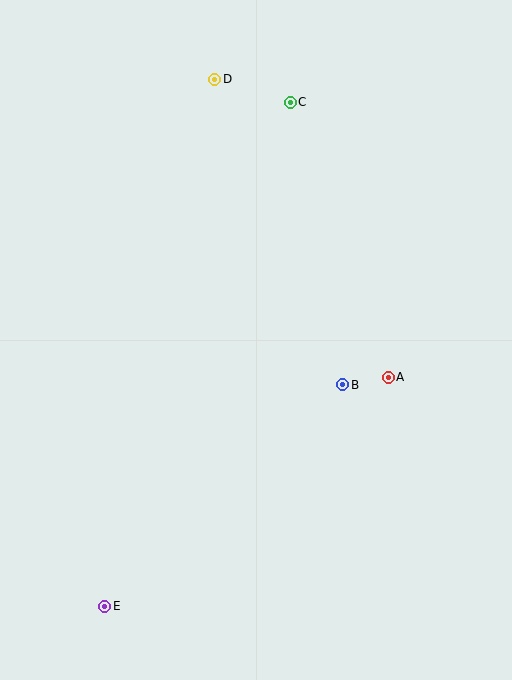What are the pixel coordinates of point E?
Point E is at (105, 606).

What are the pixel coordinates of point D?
Point D is at (215, 79).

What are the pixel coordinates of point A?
Point A is at (388, 377).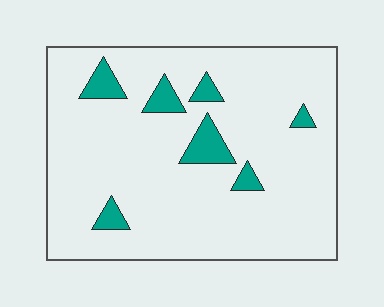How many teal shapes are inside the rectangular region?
7.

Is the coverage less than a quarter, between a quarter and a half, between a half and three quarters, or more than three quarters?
Less than a quarter.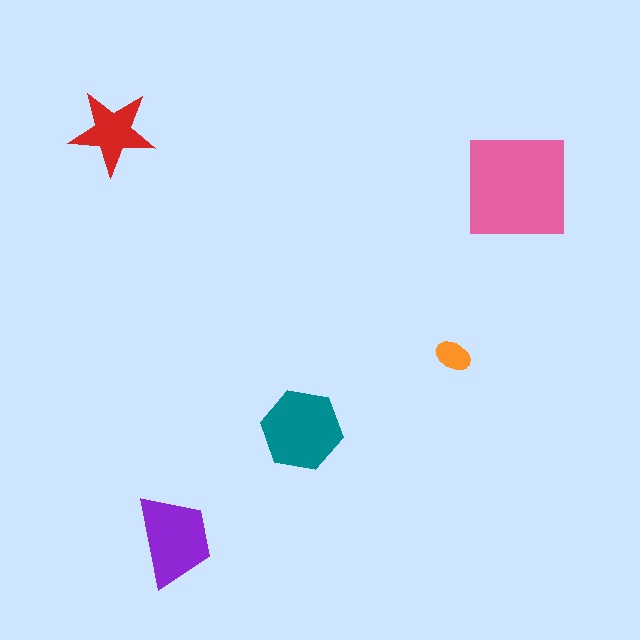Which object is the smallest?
The orange ellipse.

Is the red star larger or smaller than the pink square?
Smaller.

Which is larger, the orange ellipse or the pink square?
The pink square.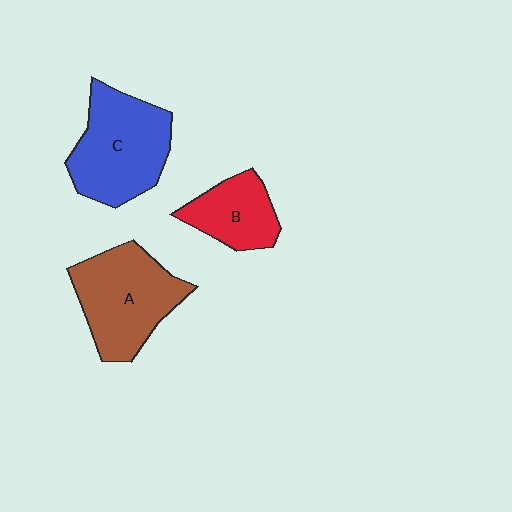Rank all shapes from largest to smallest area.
From largest to smallest: C (blue), A (brown), B (red).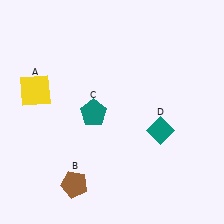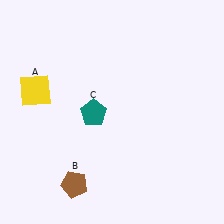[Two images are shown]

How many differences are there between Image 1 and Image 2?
There is 1 difference between the two images.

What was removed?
The teal diamond (D) was removed in Image 2.